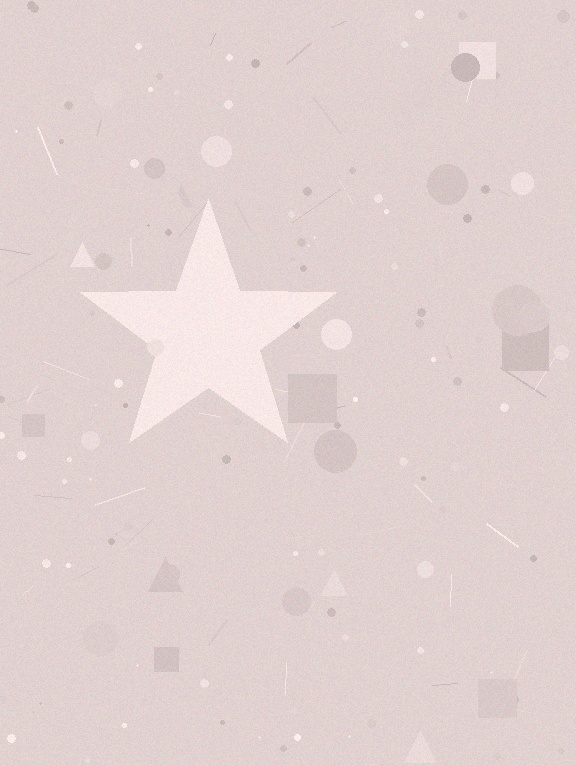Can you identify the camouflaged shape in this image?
The camouflaged shape is a star.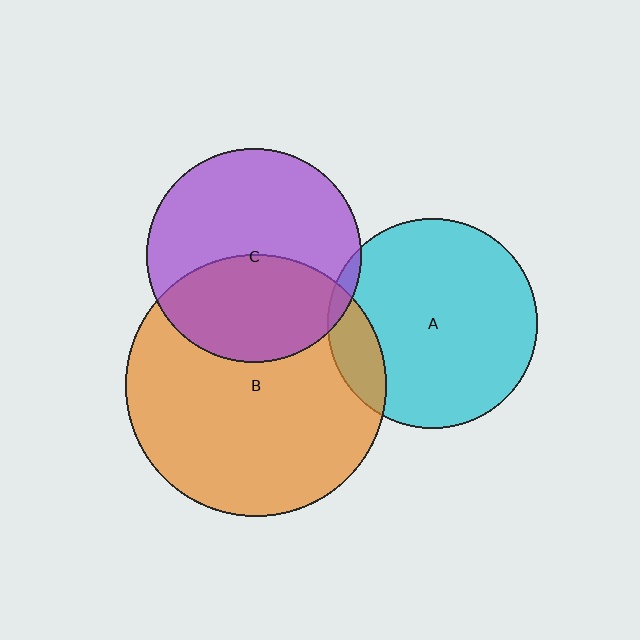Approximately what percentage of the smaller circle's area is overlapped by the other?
Approximately 5%.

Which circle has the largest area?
Circle B (orange).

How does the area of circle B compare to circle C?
Approximately 1.5 times.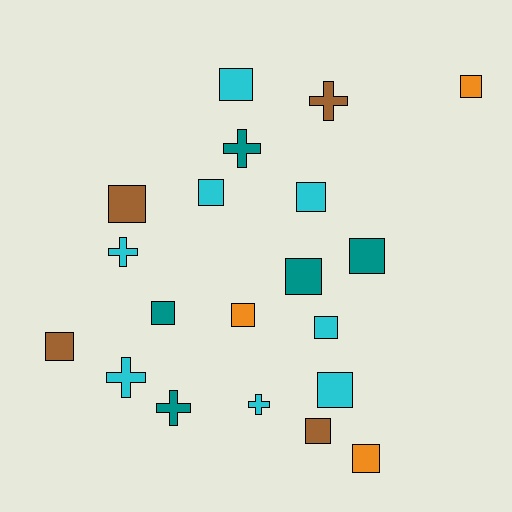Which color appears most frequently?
Cyan, with 8 objects.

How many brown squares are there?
There are 3 brown squares.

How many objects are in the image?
There are 20 objects.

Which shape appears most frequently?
Square, with 14 objects.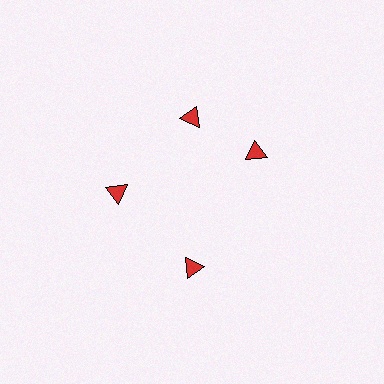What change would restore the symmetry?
The symmetry would be restored by rotating it back into even spacing with its neighbors so that all 4 triangles sit at equal angles and equal distance from the center.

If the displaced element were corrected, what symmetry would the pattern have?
It would have 4-fold rotational symmetry — the pattern would map onto itself every 90 degrees.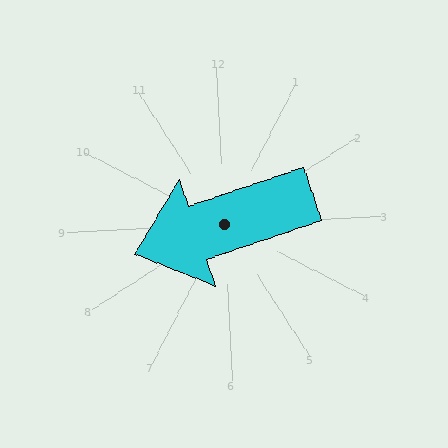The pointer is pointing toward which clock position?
Roughly 8 o'clock.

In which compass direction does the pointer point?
West.